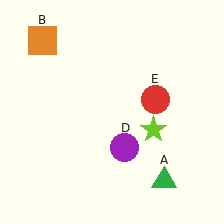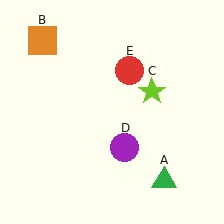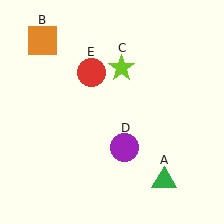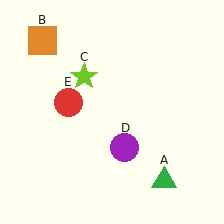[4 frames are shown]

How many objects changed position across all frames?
2 objects changed position: lime star (object C), red circle (object E).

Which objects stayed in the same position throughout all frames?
Green triangle (object A) and orange square (object B) and purple circle (object D) remained stationary.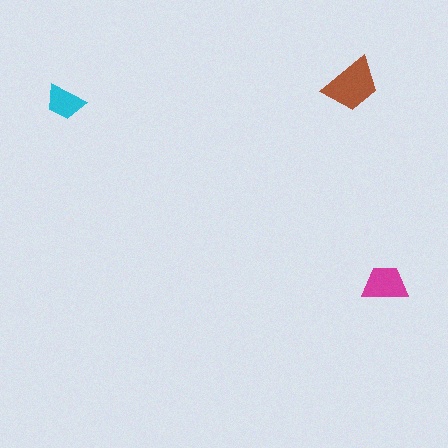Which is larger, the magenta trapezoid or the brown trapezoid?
The brown one.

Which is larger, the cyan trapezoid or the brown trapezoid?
The brown one.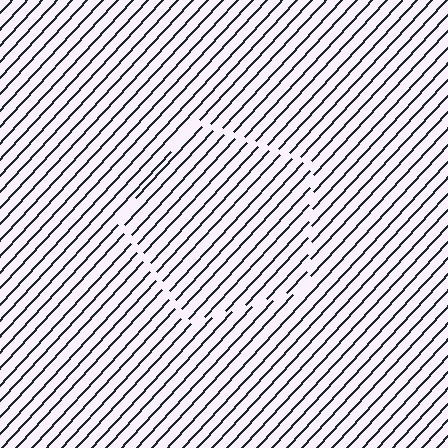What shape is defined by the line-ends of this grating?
An illusory pentagon. The interior of the shape contains the same grating, shifted by half a period — the contour is defined by the phase discontinuity where line-ends from the inner and outer gratings abut.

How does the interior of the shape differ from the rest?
The interior of the shape contains the same grating, shifted by half a period — the contour is defined by the phase discontinuity where line-ends from the inner and outer gratings abut.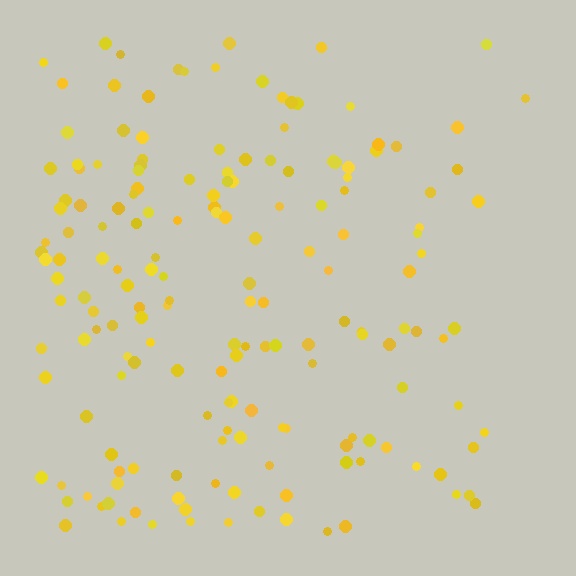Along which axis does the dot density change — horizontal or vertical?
Horizontal.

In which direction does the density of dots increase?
From right to left, with the left side densest.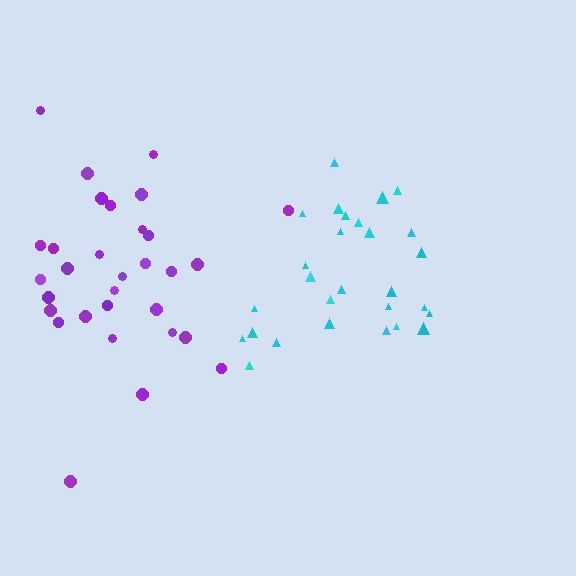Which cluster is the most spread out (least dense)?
Purple.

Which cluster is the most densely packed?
Cyan.